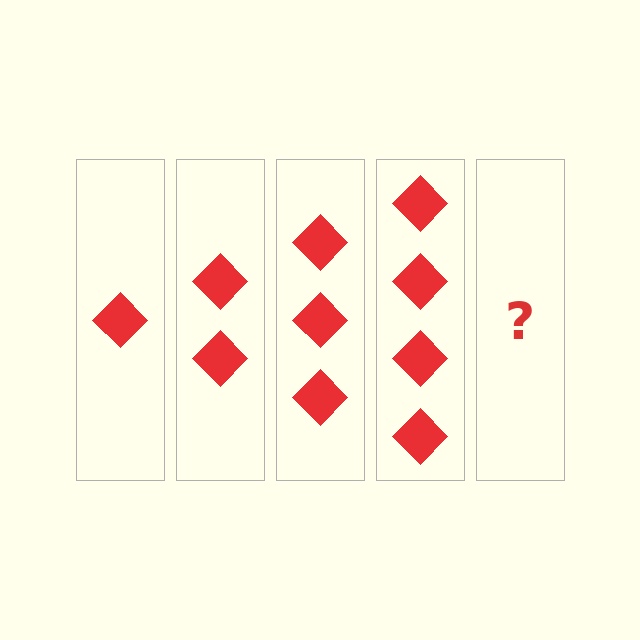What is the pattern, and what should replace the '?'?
The pattern is that each step adds one more diamond. The '?' should be 5 diamonds.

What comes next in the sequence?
The next element should be 5 diamonds.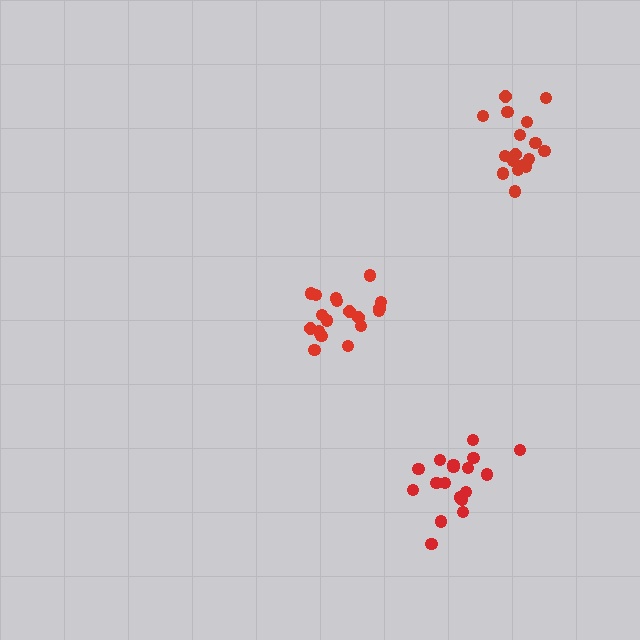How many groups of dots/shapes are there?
There are 3 groups.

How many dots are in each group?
Group 1: 18 dots, Group 2: 18 dots, Group 3: 17 dots (53 total).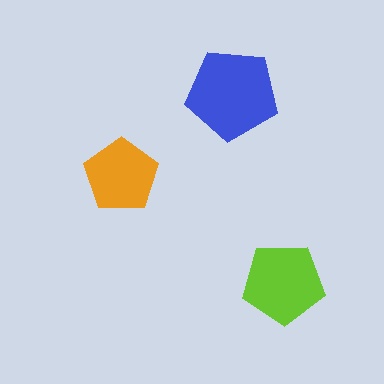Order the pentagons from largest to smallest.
the blue one, the lime one, the orange one.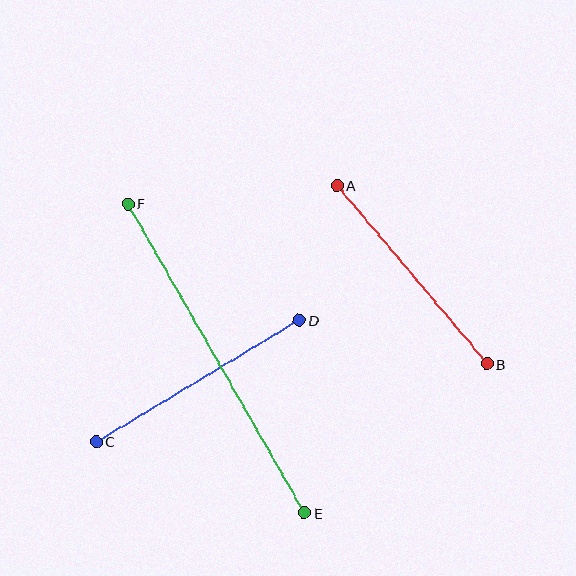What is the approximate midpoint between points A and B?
The midpoint is at approximately (412, 275) pixels.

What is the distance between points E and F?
The distance is approximately 356 pixels.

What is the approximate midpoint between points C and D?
The midpoint is at approximately (198, 381) pixels.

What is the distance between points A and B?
The distance is approximately 233 pixels.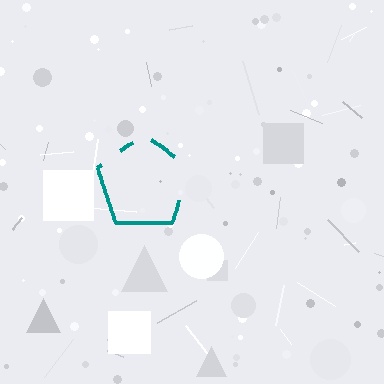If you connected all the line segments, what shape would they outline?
They would outline a pentagon.